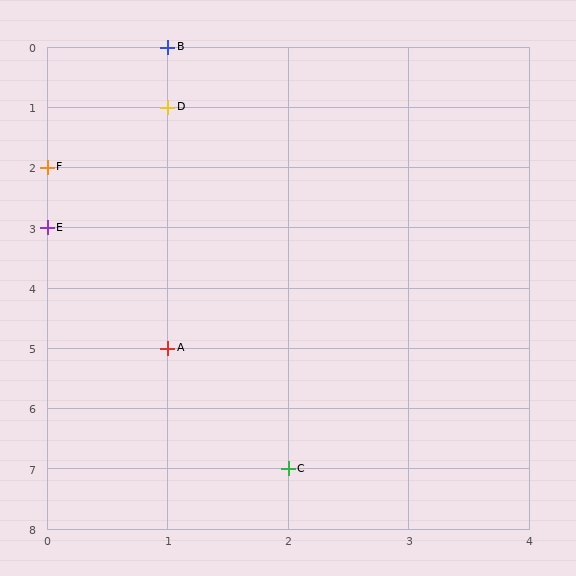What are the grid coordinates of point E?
Point E is at grid coordinates (0, 3).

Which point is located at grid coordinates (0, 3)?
Point E is at (0, 3).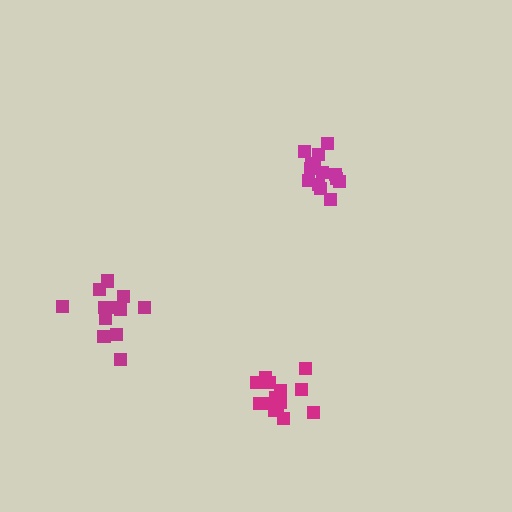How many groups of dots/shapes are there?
There are 3 groups.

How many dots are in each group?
Group 1: 14 dots, Group 2: 14 dots, Group 3: 12 dots (40 total).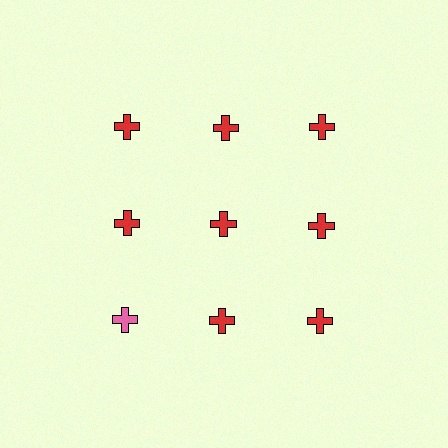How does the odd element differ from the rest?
It has a different color: pink instead of red.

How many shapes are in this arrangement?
There are 9 shapes arranged in a grid pattern.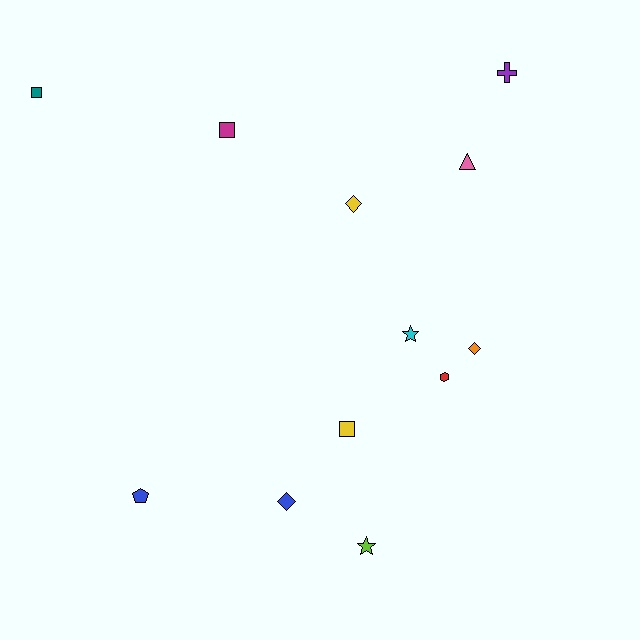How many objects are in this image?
There are 12 objects.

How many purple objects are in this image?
There is 1 purple object.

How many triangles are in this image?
There is 1 triangle.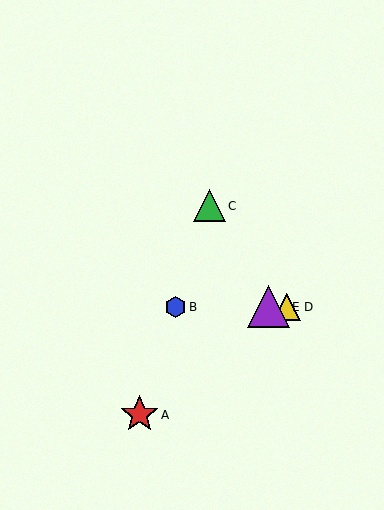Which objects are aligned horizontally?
Objects B, D, E are aligned horizontally.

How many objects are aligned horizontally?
3 objects (B, D, E) are aligned horizontally.